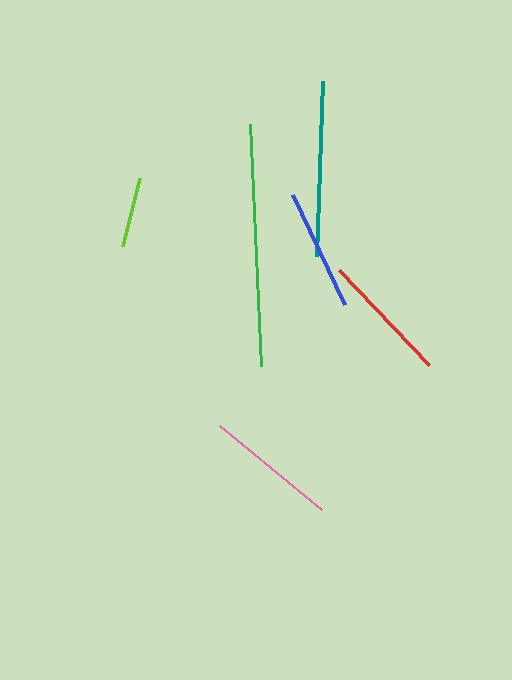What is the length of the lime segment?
The lime segment is approximately 70 pixels long.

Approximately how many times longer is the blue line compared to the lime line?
The blue line is approximately 1.7 times the length of the lime line.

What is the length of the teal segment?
The teal segment is approximately 174 pixels long.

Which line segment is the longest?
The green line is the longest at approximately 242 pixels.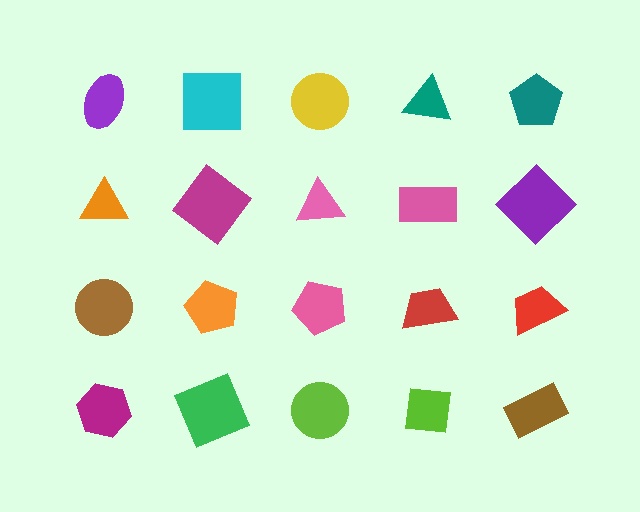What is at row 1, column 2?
A cyan square.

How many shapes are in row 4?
5 shapes.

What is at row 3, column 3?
A pink pentagon.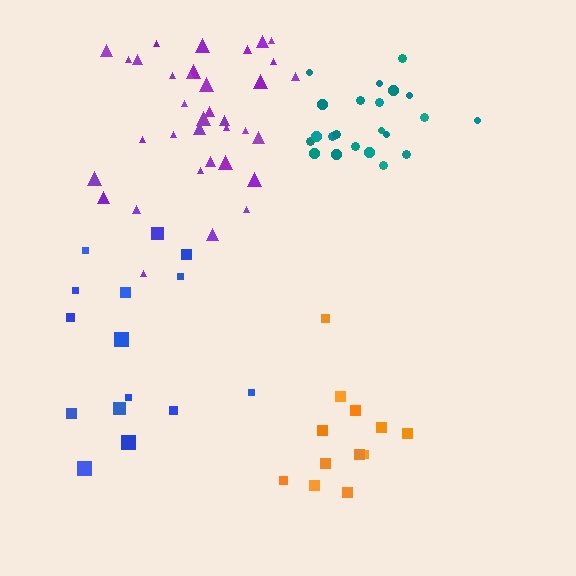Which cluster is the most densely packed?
Teal.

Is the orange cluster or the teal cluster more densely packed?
Teal.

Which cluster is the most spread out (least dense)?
Blue.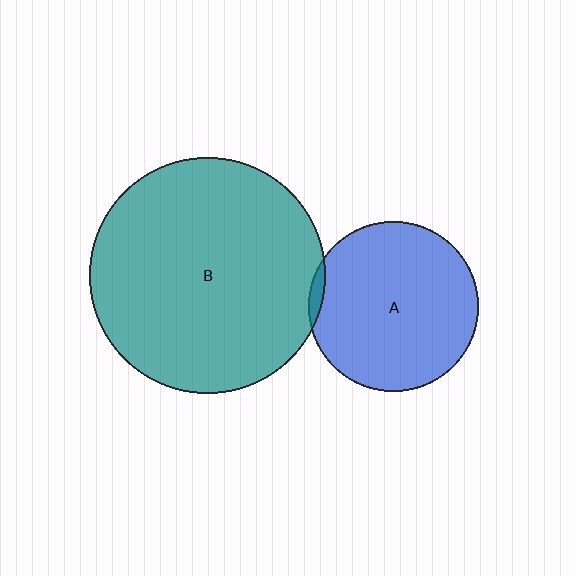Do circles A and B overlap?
Yes.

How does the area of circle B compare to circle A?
Approximately 1.9 times.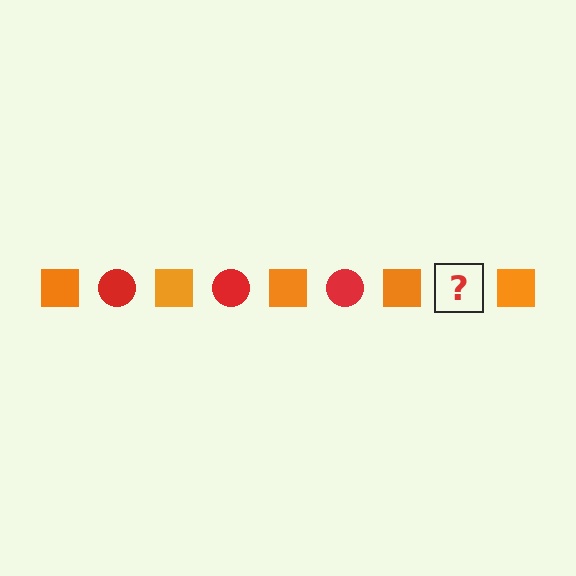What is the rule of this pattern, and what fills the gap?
The rule is that the pattern alternates between orange square and red circle. The gap should be filled with a red circle.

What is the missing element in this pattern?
The missing element is a red circle.